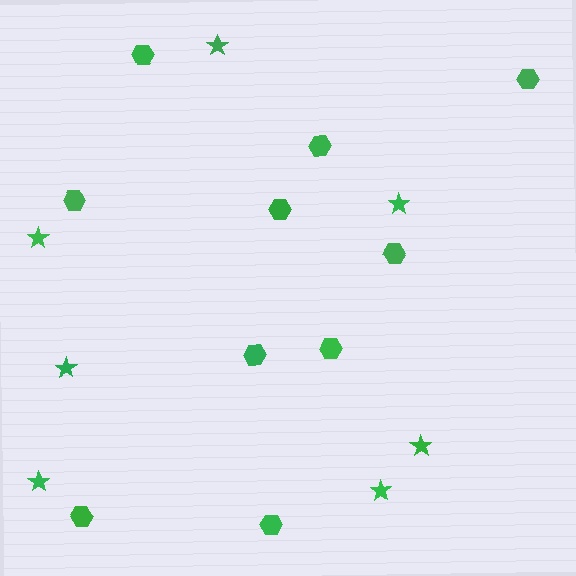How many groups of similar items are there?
There are 2 groups: one group of hexagons (10) and one group of stars (7).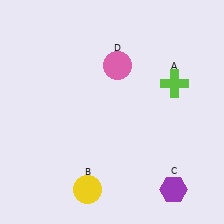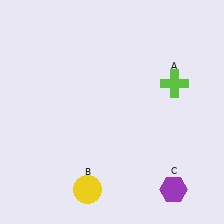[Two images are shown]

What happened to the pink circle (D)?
The pink circle (D) was removed in Image 2. It was in the top-right area of Image 1.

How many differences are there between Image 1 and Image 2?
There is 1 difference between the two images.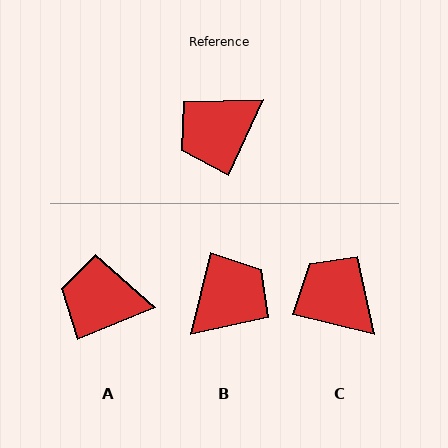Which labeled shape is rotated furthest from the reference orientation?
B, about 169 degrees away.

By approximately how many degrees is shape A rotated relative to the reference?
Approximately 43 degrees clockwise.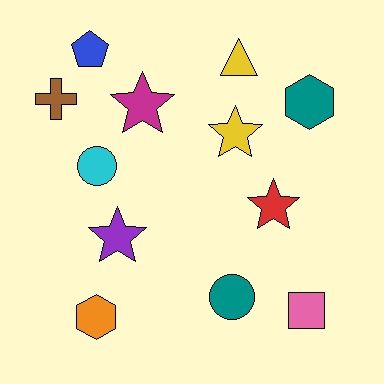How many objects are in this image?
There are 12 objects.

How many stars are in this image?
There are 4 stars.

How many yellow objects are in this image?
There are 2 yellow objects.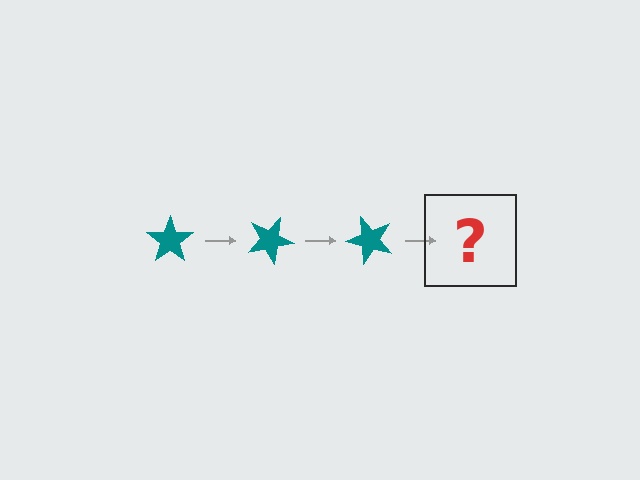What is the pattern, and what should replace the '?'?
The pattern is that the star rotates 25 degrees each step. The '?' should be a teal star rotated 75 degrees.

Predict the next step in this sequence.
The next step is a teal star rotated 75 degrees.